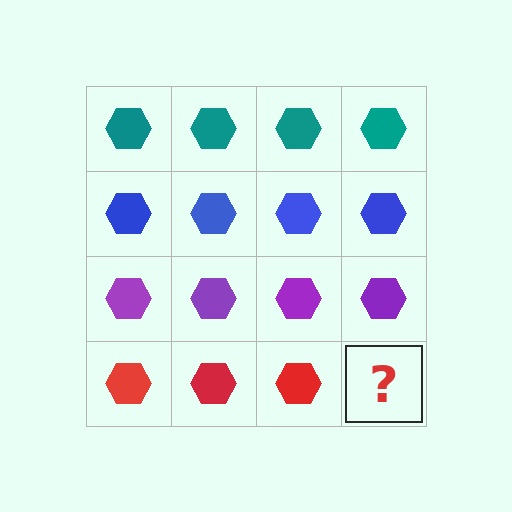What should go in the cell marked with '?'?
The missing cell should contain a red hexagon.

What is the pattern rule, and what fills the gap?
The rule is that each row has a consistent color. The gap should be filled with a red hexagon.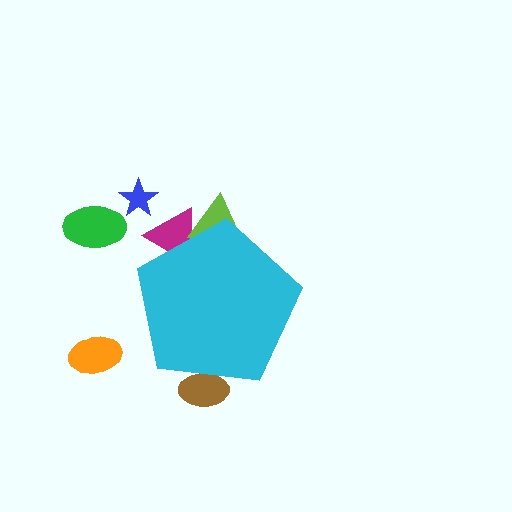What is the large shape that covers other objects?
A cyan pentagon.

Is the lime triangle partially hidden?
Yes, the lime triangle is partially hidden behind the cyan pentagon.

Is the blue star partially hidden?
No, the blue star is fully visible.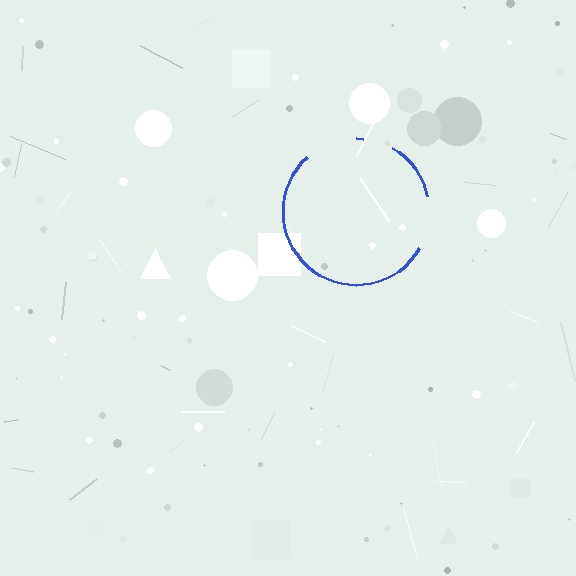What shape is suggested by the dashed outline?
The dashed outline suggests a circle.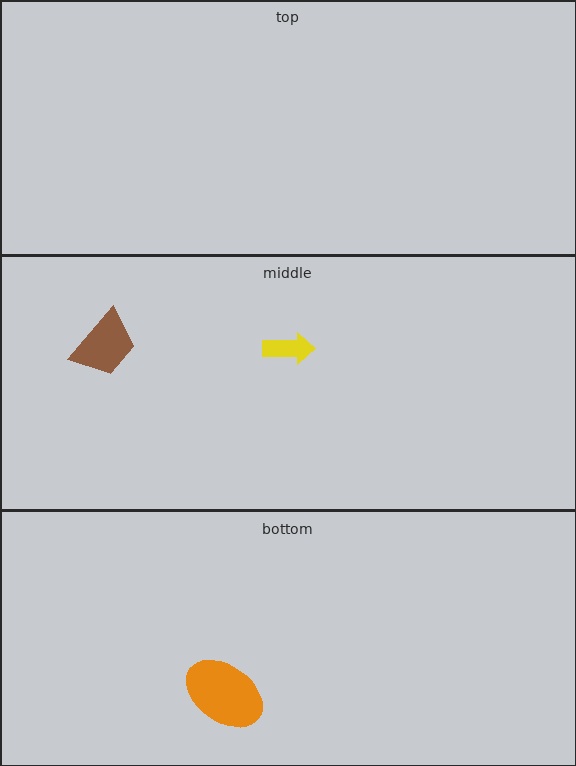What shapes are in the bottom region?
The orange ellipse.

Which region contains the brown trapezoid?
The middle region.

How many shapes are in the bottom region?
1.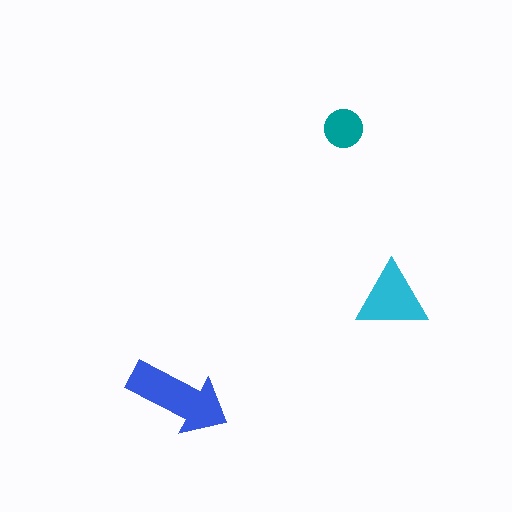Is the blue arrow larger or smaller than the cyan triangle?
Larger.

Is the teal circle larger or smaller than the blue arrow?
Smaller.